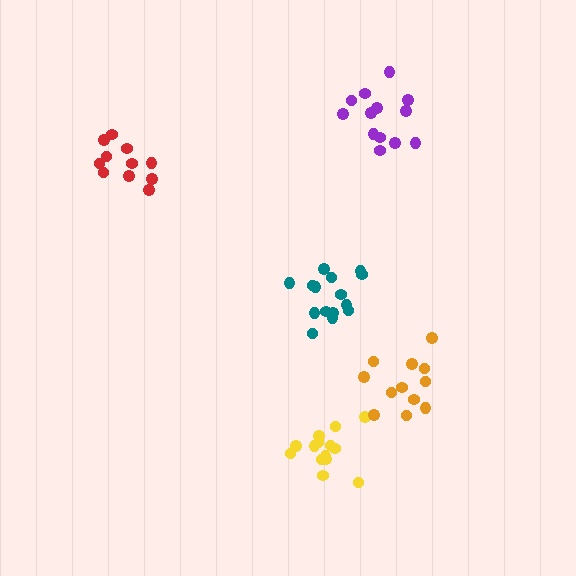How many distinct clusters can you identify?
There are 5 distinct clusters.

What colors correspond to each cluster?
The clusters are colored: yellow, teal, orange, purple, red.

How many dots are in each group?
Group 1: 14 dots, Group 2: 15 dots, Group 3: 12 dots, Group 4: 14 dots, Group 5: 11 dots (66 total).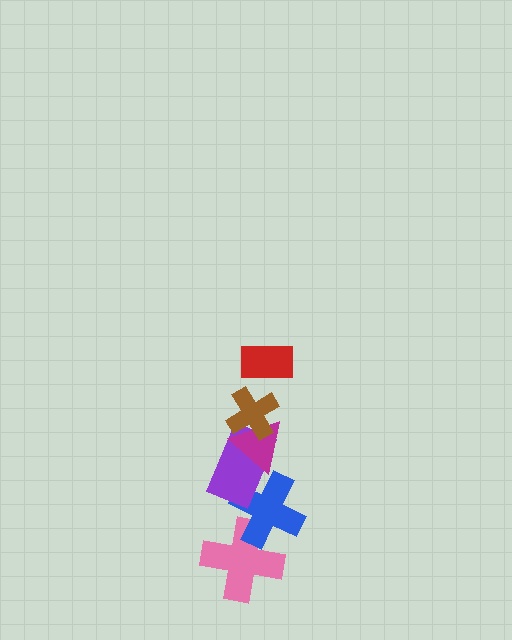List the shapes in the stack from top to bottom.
From top to bottom: the red rectangle, the brown cross, the magenta triangle, the purple rectangle, the blue cross, the pink cross.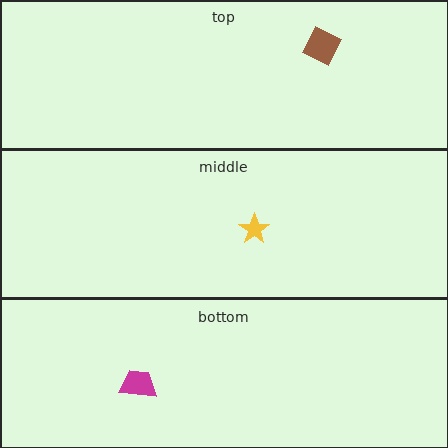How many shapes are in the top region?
1.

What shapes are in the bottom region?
The magenta trapezoid.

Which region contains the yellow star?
The middle region.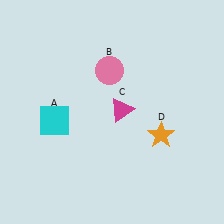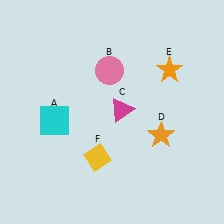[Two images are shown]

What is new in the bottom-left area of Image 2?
A yellow diamond (F) was added in the bottom-left area of Image 2.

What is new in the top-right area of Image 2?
An orange star (E) was added in the top-right area of Image 2.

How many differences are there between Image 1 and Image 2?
There are 2 differences between the two images.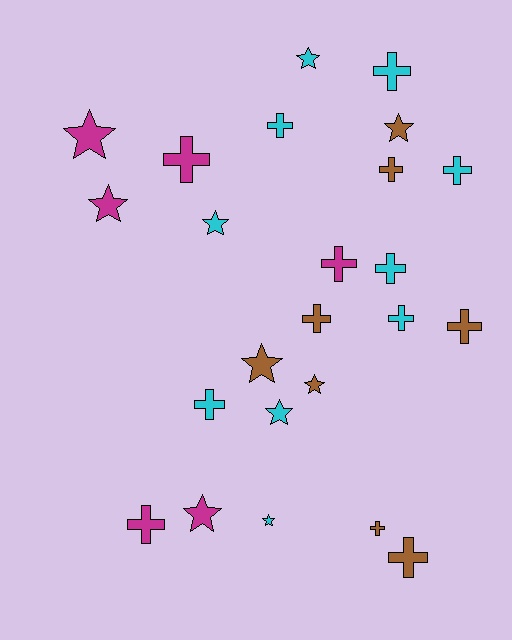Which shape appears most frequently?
Cross, with 14 objects.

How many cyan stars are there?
There are 4 cyan stars.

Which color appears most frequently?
Cyan, with 10 objects.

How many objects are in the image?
There are 24 objects.